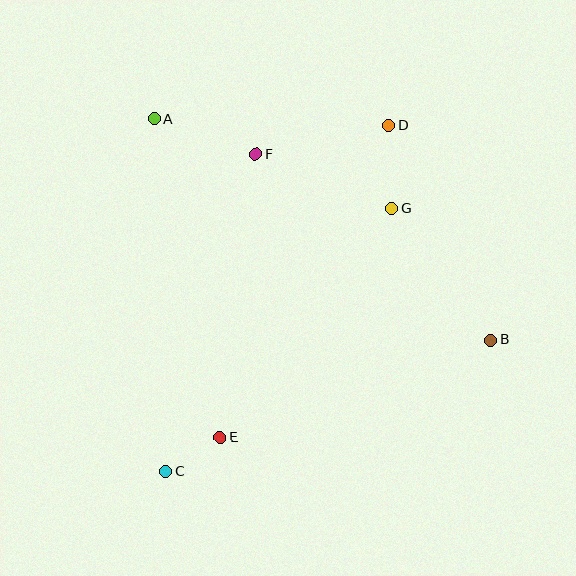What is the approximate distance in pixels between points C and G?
The distance between C and G is approximately 346 pixels.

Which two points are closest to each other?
Points C and E are closest to each other.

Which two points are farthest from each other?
Points C and D are farthest from each other.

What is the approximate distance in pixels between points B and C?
The distance between B and C is approximately 350 pixels.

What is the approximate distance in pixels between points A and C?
The distance between A and C is approximately 352 pixels.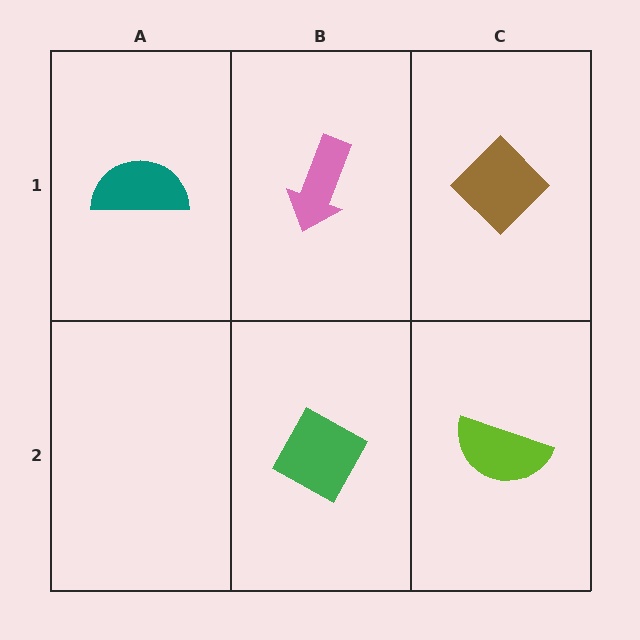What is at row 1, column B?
A pink arrow.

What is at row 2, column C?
A lime semicircle.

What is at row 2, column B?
A green diamond.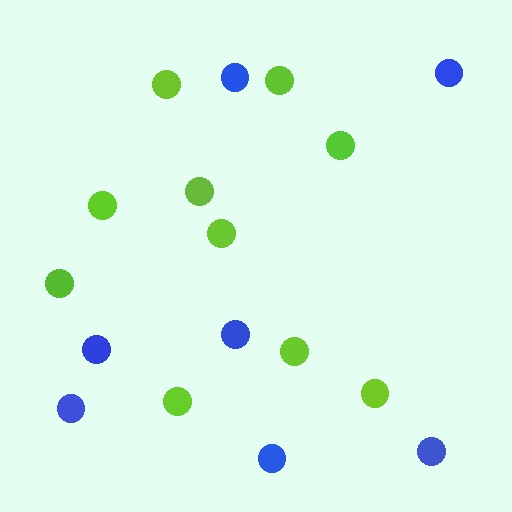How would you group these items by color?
There are 2 groups: one group of lime circles (10) and one group of blue circles (7).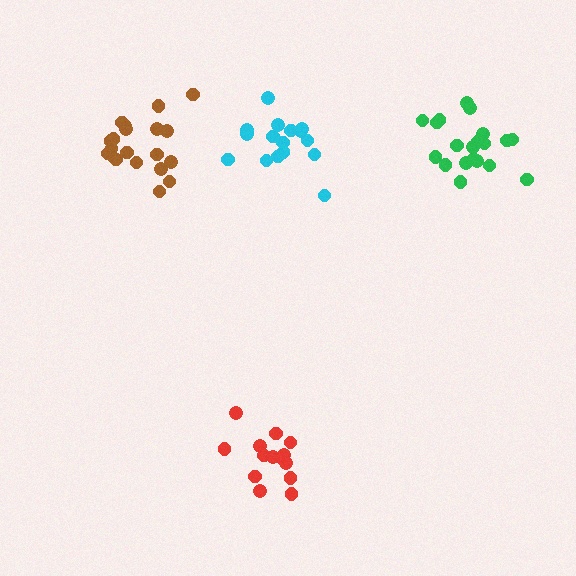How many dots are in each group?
Group 1: 16 dots, Group 2: 20 dots, Group 3: 14 dots, Group 4: 20 dots (70 total).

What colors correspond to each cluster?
The clusters are colored: cyan, green, red, brown.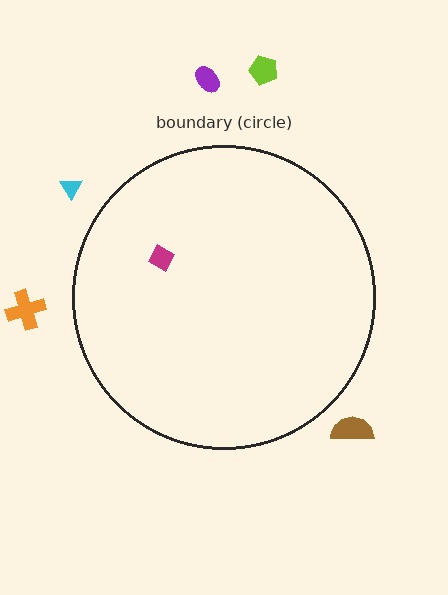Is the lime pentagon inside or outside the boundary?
Outside.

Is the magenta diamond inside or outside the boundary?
Inside.